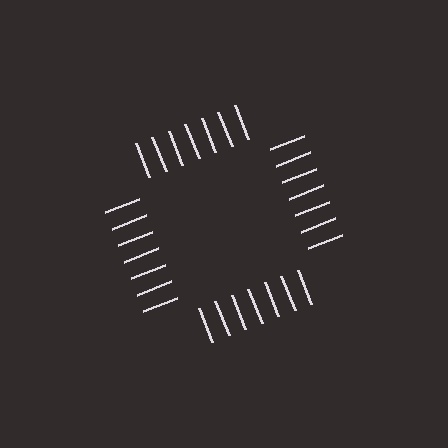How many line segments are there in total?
28 — 7 along each of the 4 edges.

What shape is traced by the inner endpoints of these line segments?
An illusory square — the line segments terminate on its edges but no continuous stroke is drawn.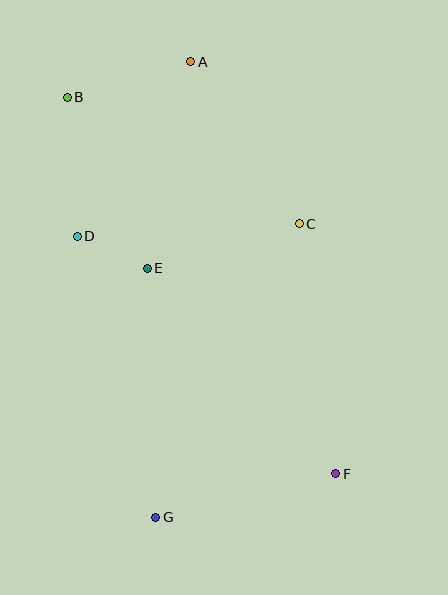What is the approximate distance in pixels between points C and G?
The distance between C and G is approximately 327 pixels.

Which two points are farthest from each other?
Points B and F are farthest from each other.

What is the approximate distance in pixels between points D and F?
The distance between D and F is approximately 351 pixels.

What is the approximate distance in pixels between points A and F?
The distance between A and F is approximately 437 pixels.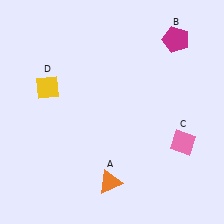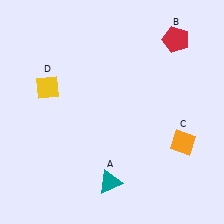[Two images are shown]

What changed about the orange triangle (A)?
In Image 1, A is orange. In Image 2, it changed to teal.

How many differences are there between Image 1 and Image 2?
There are 3 differences between the two images.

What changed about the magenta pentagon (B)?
In Image 1, B is magenta. In Image 2, it changed to red.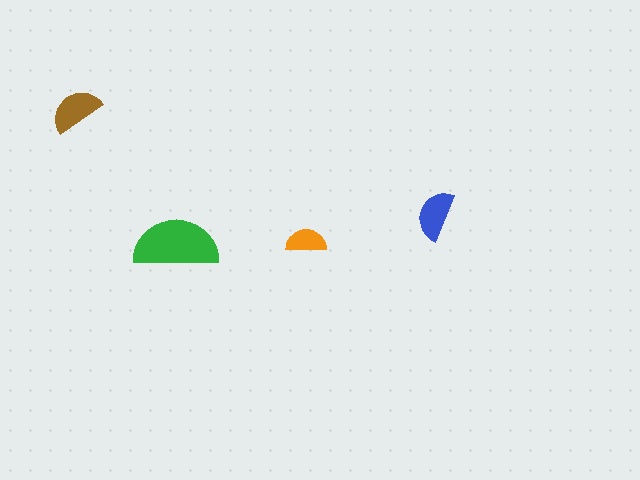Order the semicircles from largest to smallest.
the green one, the brown one, the blue one, the orange one.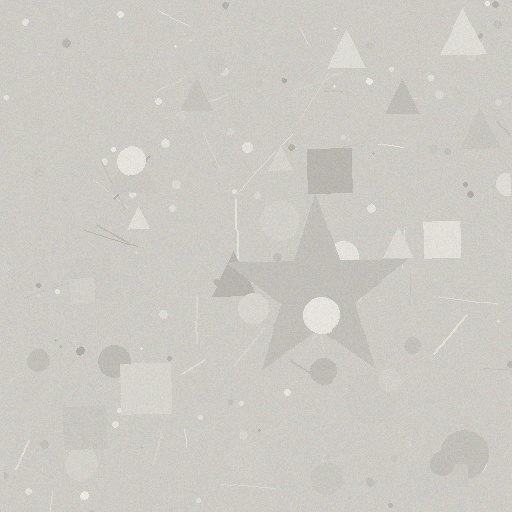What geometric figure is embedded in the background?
A star is embedded in the background.